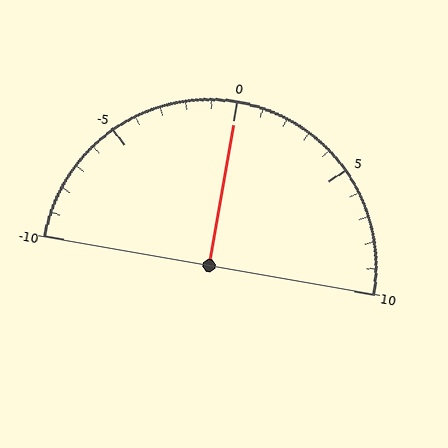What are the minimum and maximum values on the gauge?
The gauge ranges from -10 to 10.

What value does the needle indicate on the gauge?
The needle indicates approximately 0.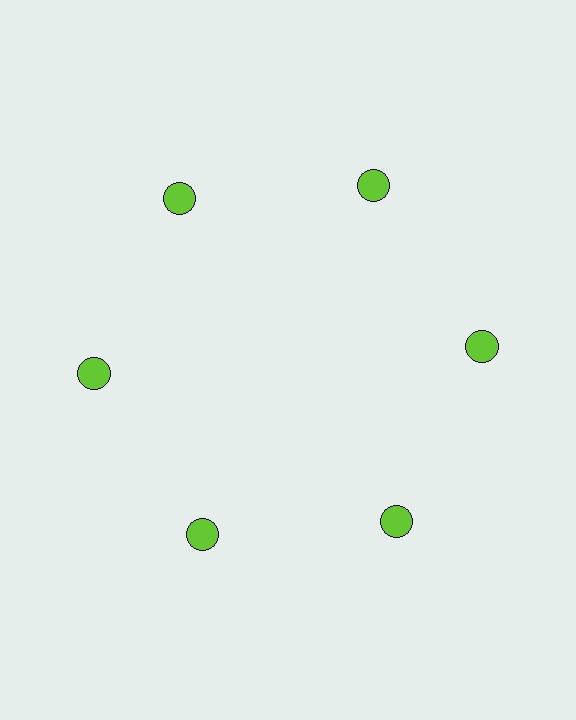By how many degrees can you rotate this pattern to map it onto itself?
The pattern maps onto itself every 60 degrees of rotation.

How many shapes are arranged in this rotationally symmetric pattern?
There are 6 shapes, arranged in 6 groups of 1.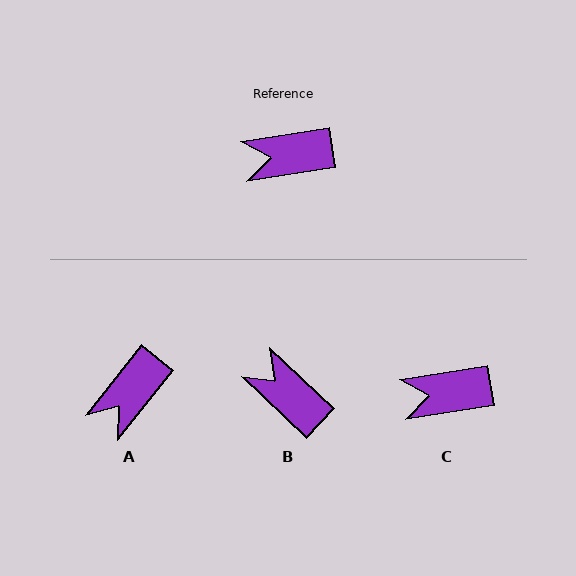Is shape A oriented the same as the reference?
No, it is off by about 43 degrees.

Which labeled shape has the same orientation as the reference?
C.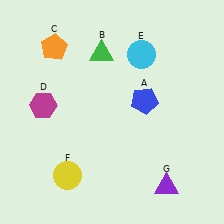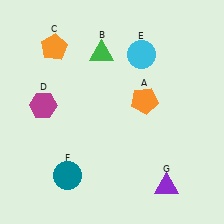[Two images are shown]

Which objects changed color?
A changed from blue to orange. F changed from yellow to teal.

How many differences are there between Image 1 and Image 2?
There are 2 differences between the two images.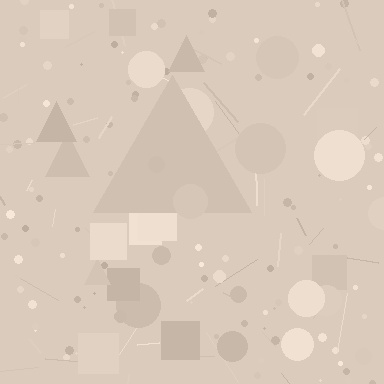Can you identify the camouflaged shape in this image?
The camouflaged shape is a triangle.